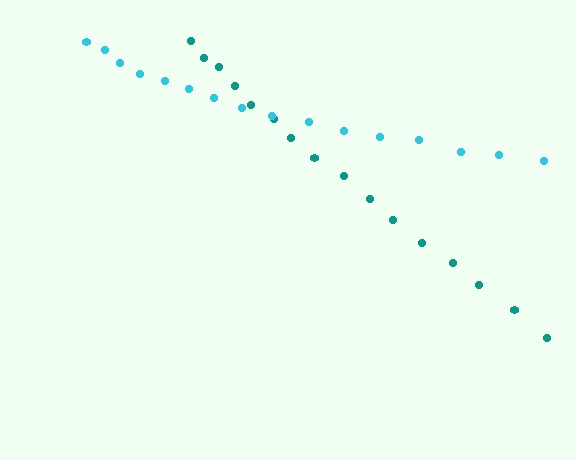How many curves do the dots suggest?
There are 2 distinct paths.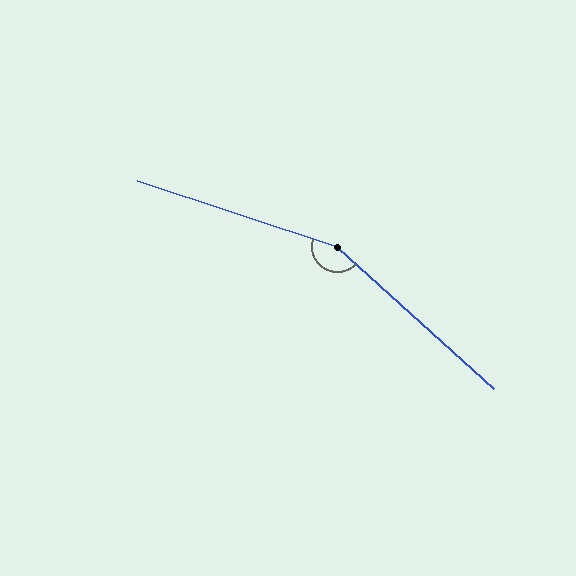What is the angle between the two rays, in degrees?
Approximately 156 degrees.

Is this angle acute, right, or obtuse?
It is obtuse.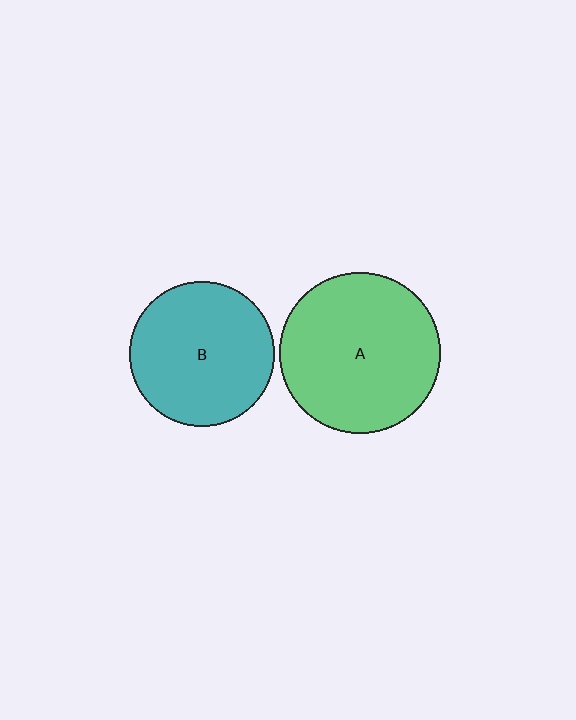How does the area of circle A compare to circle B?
Approximately 1.2 times.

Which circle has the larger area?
Circle A (green).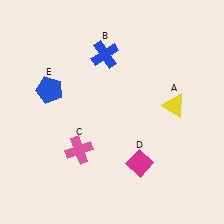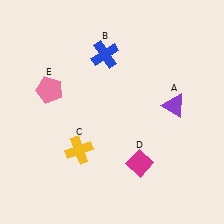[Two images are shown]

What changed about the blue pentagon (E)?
In Image 1, E is blue. In Image 2, it changed to pink.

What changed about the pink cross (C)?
In Image 1, C is pink. In Image 2, it changed to yellow.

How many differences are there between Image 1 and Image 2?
There are 3 differences between the two images.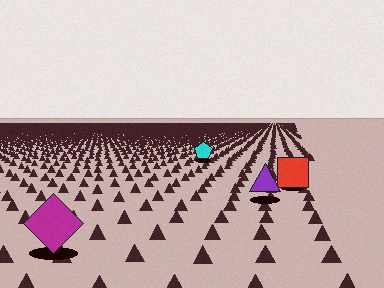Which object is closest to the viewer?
The magenta diamond is closest. The texture marks near it are larger and more spread out.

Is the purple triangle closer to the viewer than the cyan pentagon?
Yes. The purple triangle is closer — you can tell from the texture gradient: the ground texture is coarser near it.